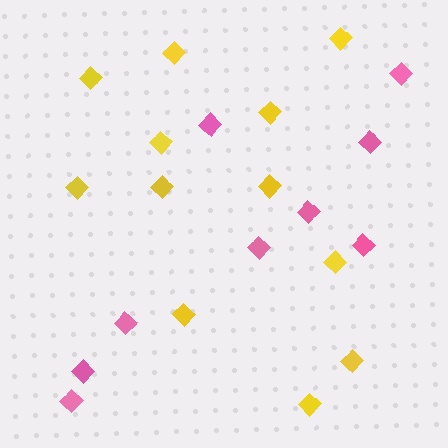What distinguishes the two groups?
There are 2 groups: one group of yellow diamonds (12) and one group of pink diamonds (9).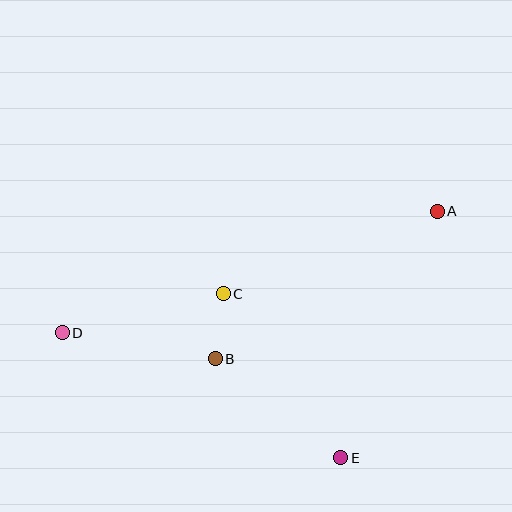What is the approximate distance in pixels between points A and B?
The distance between A and B is approximately 267 pixels.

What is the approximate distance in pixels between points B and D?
The distance between B and D is approximately 155 pixels.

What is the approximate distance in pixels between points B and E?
The distance between B and E is approximately 160 pixels.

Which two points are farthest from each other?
Points A and D are farthest from each other.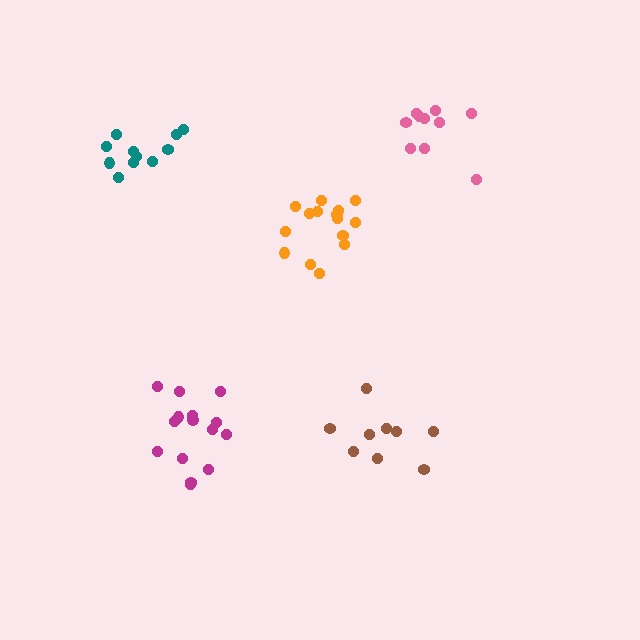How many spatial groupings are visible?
There are 5 spatial groupings.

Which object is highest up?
The pink cluster is topmost.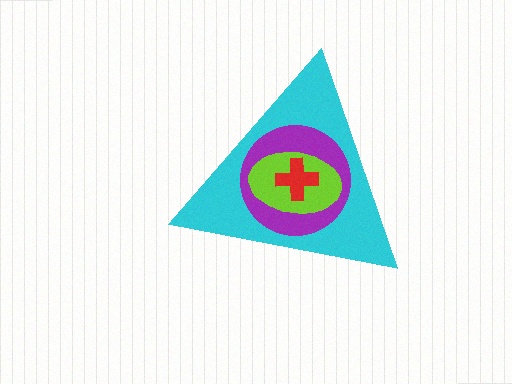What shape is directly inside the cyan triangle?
The purple circle.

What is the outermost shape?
The cyan triangle.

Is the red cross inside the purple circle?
Yes.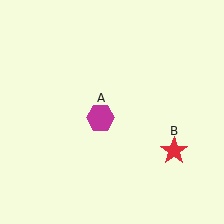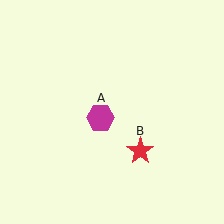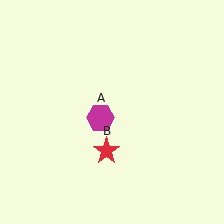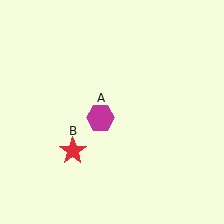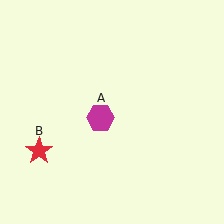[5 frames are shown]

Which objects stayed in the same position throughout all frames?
Magenta hexagon (object A) remained stationary.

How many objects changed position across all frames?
1 object changed position: red star (object B).